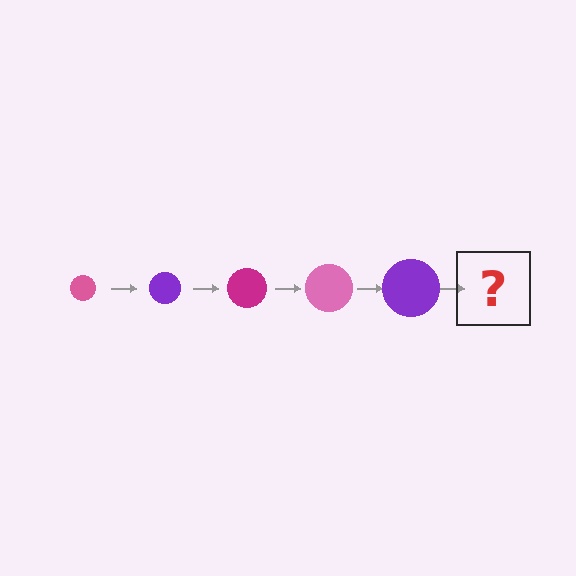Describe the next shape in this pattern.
It should be a magenta circle, larger than the previous one.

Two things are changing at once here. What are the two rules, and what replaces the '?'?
The two rules are that the circle grows larger each step and the color cycles through pink, purple, and magenta. The '?' should be a magenta circle, larger than the previous one.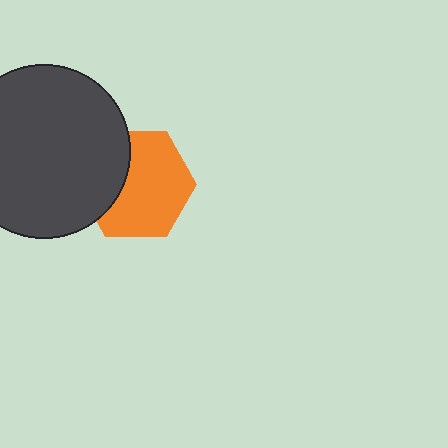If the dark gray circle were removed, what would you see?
You would see the complete orange hexagon.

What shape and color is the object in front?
The object in front is a dark gray circle.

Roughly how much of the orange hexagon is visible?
Most of it is visible (roughly 68%).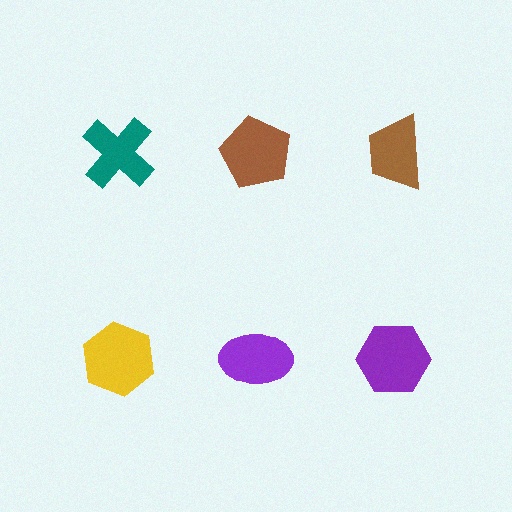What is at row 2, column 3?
A purple hexagon.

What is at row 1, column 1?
A teal cross.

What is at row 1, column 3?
A brown trapezoid.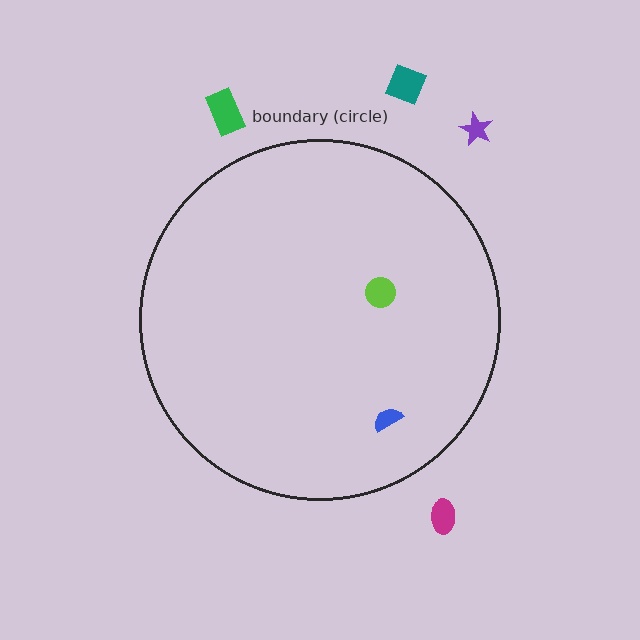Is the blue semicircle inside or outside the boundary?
Inside.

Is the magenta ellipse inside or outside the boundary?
Outside.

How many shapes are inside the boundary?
2 inside, 4 outside.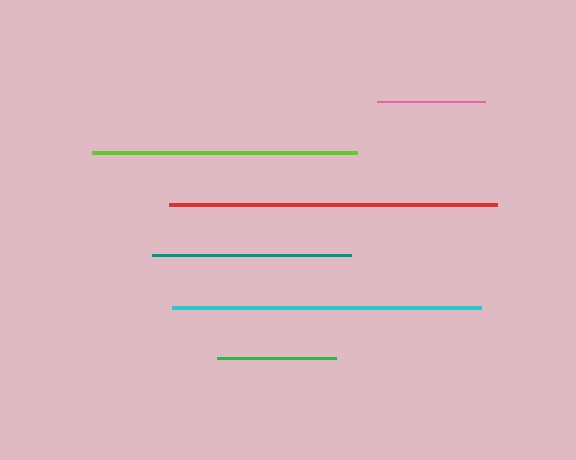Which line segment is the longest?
The red line is the longest at approximately 329 pixels.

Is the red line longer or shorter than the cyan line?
The red line is longer than the cyan line.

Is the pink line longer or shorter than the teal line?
The teal line is longer than the pink line.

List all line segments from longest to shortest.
From longest to shortest: red, cyan, lime, teal, green, pink.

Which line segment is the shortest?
The pink line is the shortest at approximately 108 pixels.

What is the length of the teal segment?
The teal segment is approximately 199 pixels long.